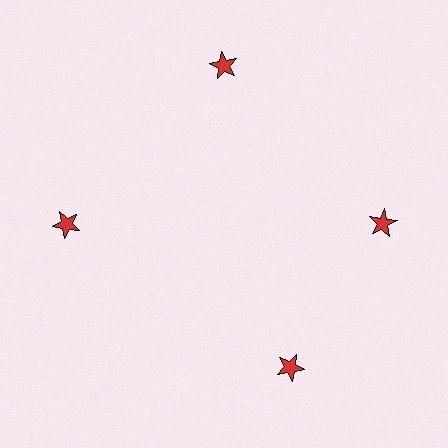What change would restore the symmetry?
The symmetry would be restored by rotating it back into even spacing with its neighbors so that all 4 stars sit at equal angles and equal distance from the center.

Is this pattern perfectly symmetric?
No. The 4 red stars are arranged in a ring, but one element near the 6 o'clock position is rotated out of alignment along the ring, breaking the 4-fold rotational symmetry.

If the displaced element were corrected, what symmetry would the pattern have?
It would have 4-fold rotational symmetry — the pattern would map onto itself every 90 degrees.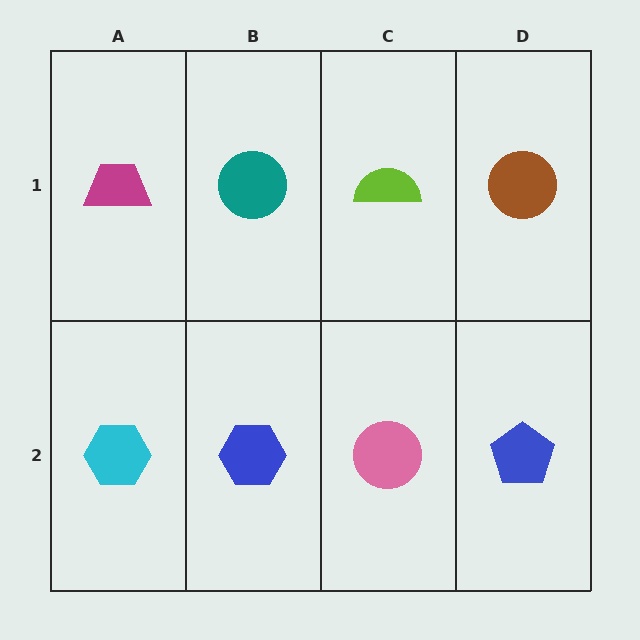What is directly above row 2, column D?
A brown circle.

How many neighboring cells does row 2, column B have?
3.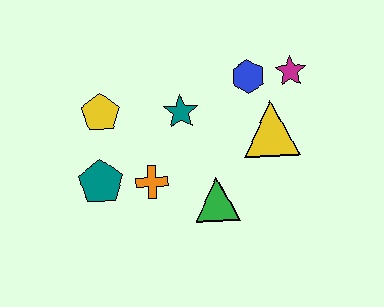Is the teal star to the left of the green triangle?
Yes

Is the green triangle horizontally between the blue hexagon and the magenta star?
No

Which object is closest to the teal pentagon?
The orange cross is closest to the teal pentagon.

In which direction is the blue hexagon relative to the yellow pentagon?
The blue hexagon is to the right of the yellow pentagon.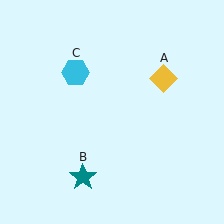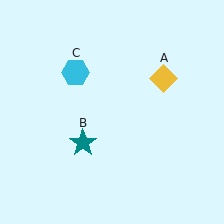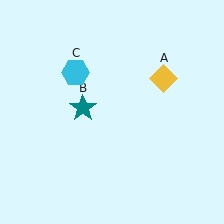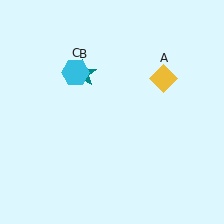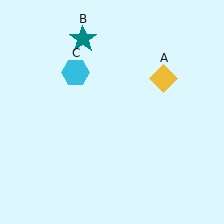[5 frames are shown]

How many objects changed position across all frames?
1 object changed position: teal star (object B).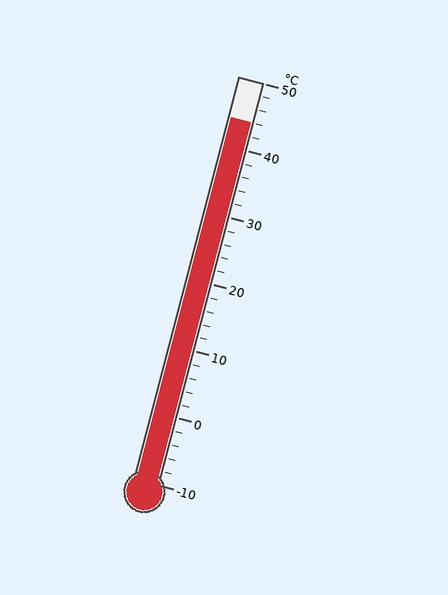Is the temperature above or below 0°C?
The temperature is above 0°C.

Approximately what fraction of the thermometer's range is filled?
The thermometer is filled to approximately 90% of its range.